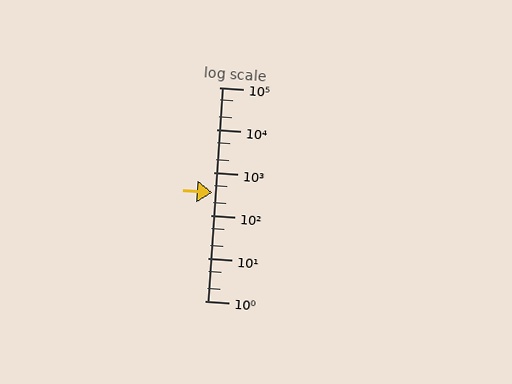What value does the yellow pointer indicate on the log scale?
The pointer indicates approximately 340.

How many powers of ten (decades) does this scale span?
The scale spans 5 decades, from 1 to 100000.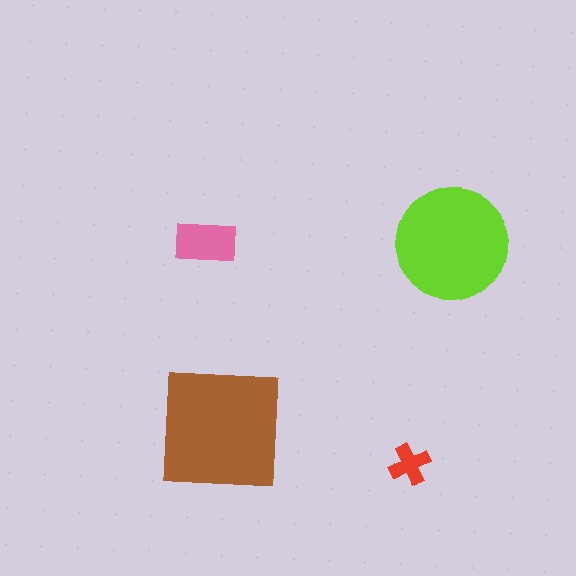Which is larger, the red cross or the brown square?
The brown square.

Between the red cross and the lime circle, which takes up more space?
The lime circle.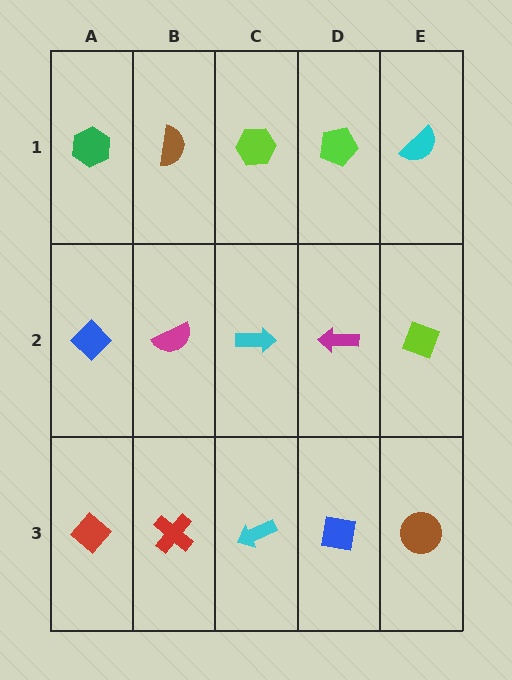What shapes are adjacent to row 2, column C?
A lime hexagon (row 1, column C), a cyan arrow (row 3, column C), a magenta semicircle (row 2, column B), a magenta arrow (row 2, column D).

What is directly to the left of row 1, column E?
A lime pentagon.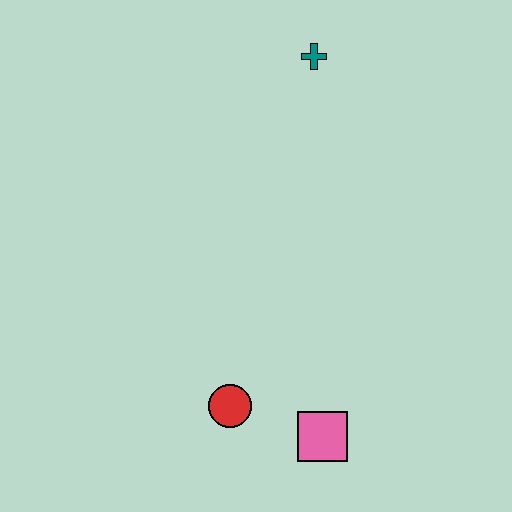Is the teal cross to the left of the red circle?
No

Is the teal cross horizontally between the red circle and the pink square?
Yes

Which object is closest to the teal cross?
The red circle is closest to the teal cross.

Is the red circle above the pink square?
Yes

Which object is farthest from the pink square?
The teal cross is farthest from the pink square.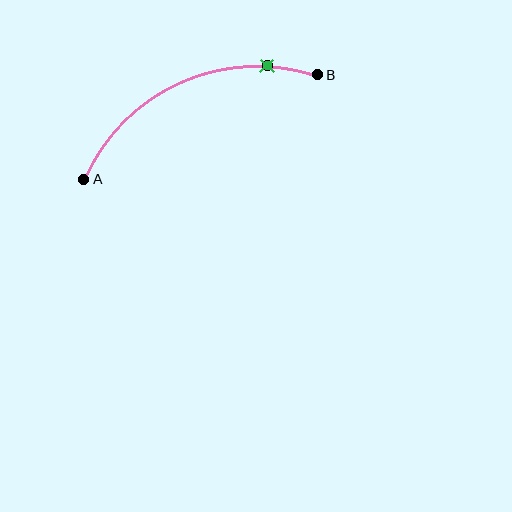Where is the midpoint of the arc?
The arc midpoint is the point on the curve farthest from the straight line joining A and B. It sits above that line.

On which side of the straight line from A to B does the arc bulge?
The arc bulges above the straight line connecting A and B.